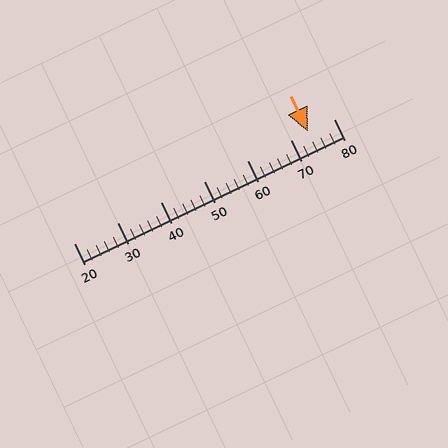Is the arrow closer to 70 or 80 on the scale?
The arrow is closer to 70.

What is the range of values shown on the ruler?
The ruler shows values from 20 to 80.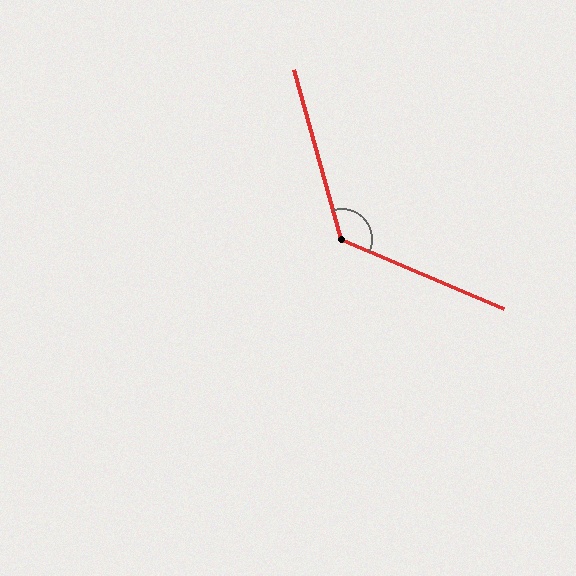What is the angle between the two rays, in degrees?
Approximately 129 degrees.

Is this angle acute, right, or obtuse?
It is obtuse.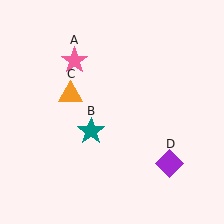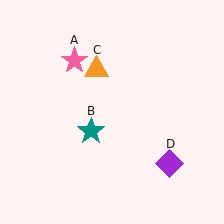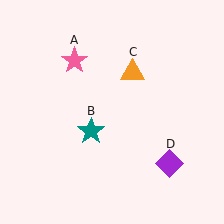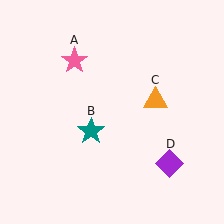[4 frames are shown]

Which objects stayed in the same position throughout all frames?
Pink star (object A) and teal star (object B) and purple diamond (object D) remained stationary.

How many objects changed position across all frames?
1 object changed position: orange triangle (object C).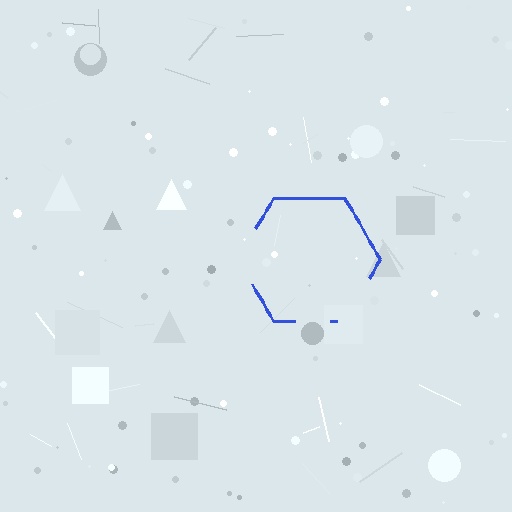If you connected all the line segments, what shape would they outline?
They would outline a hexagon.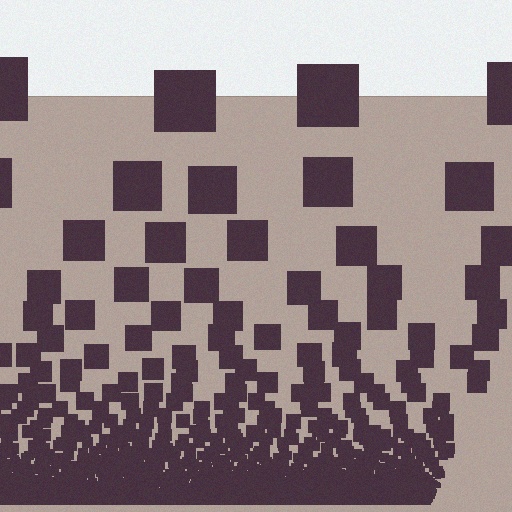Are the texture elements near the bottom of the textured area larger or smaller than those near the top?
Smaller. The gradient is inverted — elements near the bottom are smaller and denser.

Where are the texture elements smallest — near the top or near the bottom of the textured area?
Near the bottom.